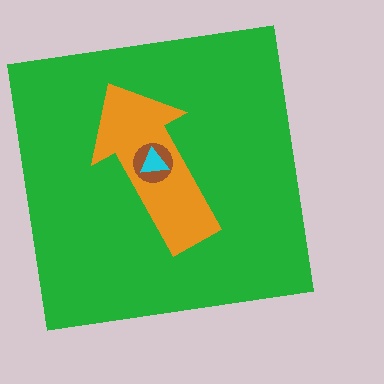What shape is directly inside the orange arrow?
The brown circle.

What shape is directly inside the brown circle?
The cyan triangle.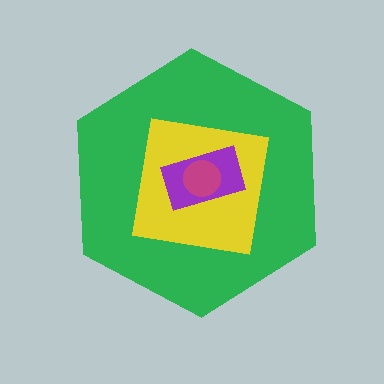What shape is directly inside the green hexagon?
The yellow square.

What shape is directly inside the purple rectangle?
The magenta circle.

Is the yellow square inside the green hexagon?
Yes.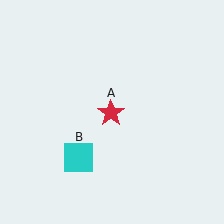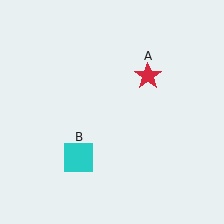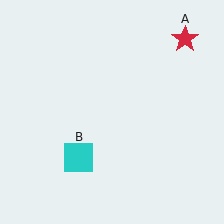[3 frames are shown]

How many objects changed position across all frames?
1 object changed position: red star (object A).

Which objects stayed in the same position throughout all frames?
Cyan square (object B) remained stationary.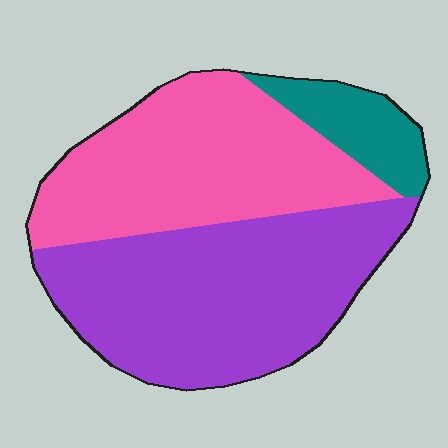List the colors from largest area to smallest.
From largest to smallest: purple, pink, teal.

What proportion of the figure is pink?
Pink covers roughly 40% of the figure.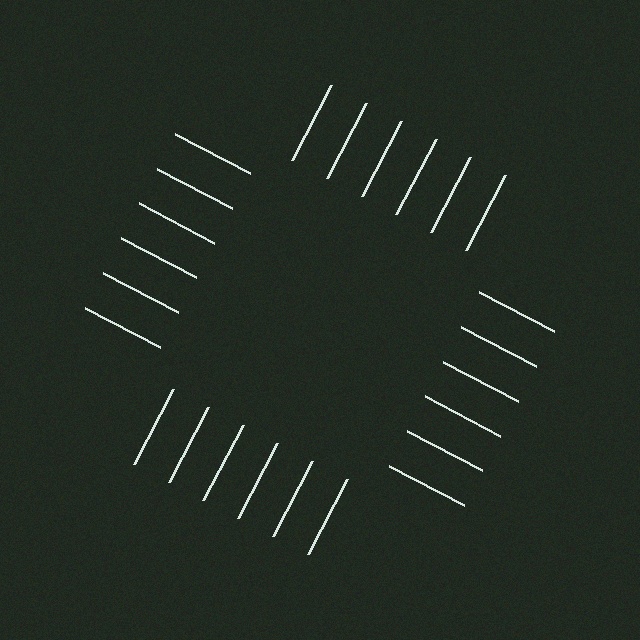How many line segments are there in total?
24 — 6 along each of the 4 edges.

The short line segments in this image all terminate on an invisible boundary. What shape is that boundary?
An illusory square — the line segments terminate on its edges but no continuous stroke is drawn.